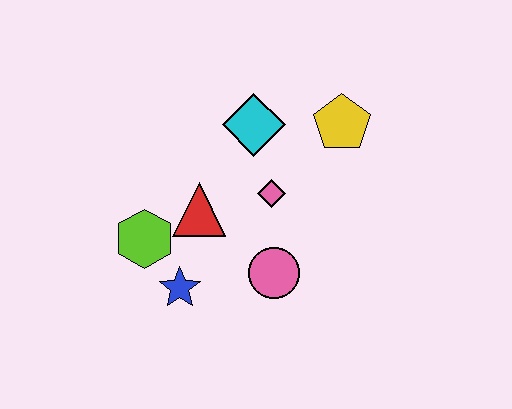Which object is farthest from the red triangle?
The yellow pentagon is farthest from the red triangle.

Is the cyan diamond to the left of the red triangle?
No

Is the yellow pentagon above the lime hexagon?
Yes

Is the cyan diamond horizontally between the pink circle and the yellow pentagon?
No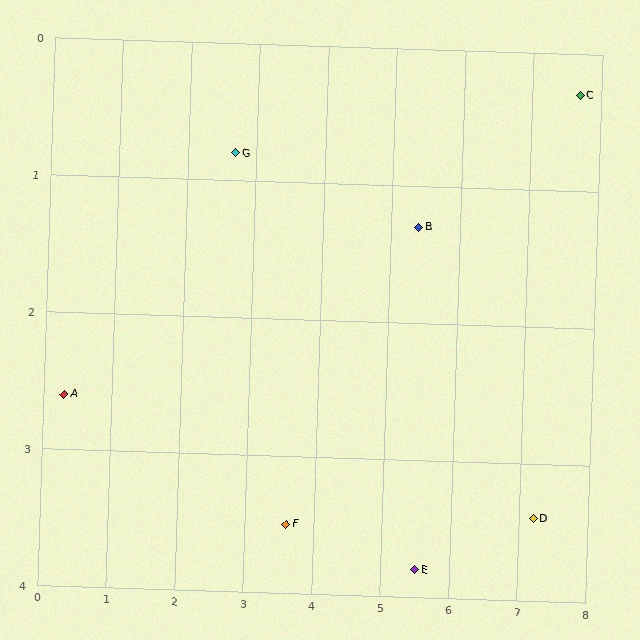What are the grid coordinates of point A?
Point A is at approximately (0.3, 2.6).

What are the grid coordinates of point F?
Point F is at approximately (3.6, 3.5).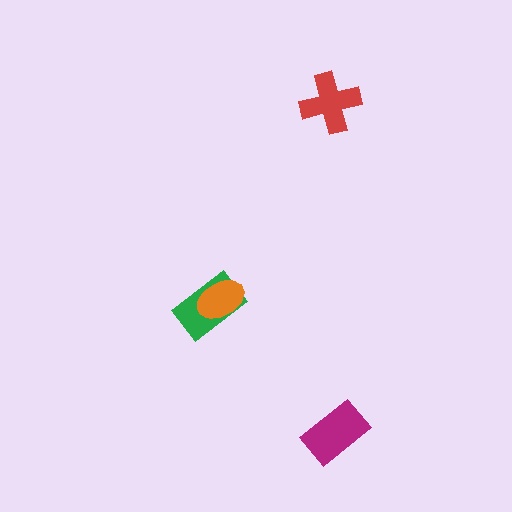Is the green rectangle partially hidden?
Yes, it is partially covered by another shape.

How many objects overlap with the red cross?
0 objects overlap with the red cross.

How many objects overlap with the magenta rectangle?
0 objects overlap with the magenta rectangle.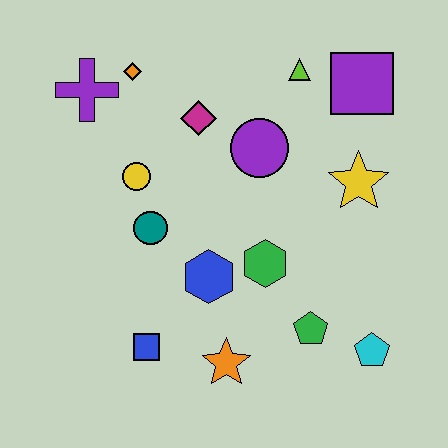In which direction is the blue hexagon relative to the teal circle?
The blue hexagon is to the right of the teal circle.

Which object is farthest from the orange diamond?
The cyan pentagon is farthest from the orange diamond.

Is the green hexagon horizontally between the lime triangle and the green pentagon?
No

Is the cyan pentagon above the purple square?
No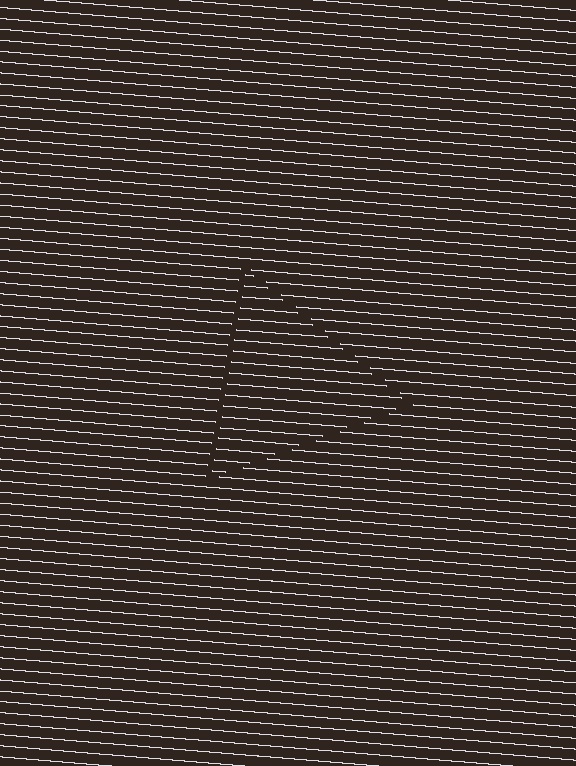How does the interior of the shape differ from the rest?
The interior of the shape contains the same grating, shifted by half a period — the contour is defined by the phase discontinuity where line-ends from the inner and outer gratings abut.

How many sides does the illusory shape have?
3 sides — the line-ends trace a triangle.